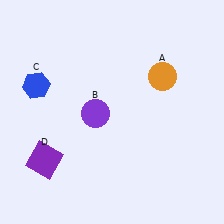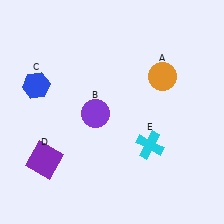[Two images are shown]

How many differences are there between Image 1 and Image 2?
There is 1 difference between the two images.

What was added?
A cyan cross (E) was added in Image 2.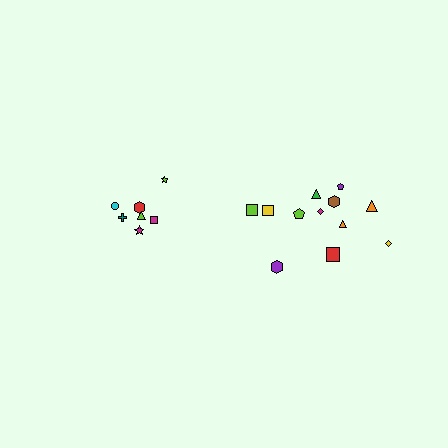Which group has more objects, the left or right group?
The right group.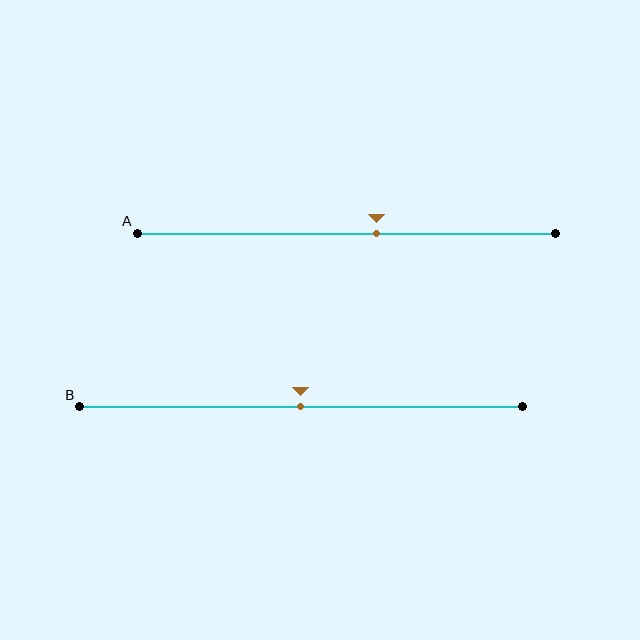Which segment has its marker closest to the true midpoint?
Segment B has its marker closest to the true midpoint.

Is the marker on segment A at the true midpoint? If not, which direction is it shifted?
No, the marker on segment A is shifted to the right by about 7% of the segment length.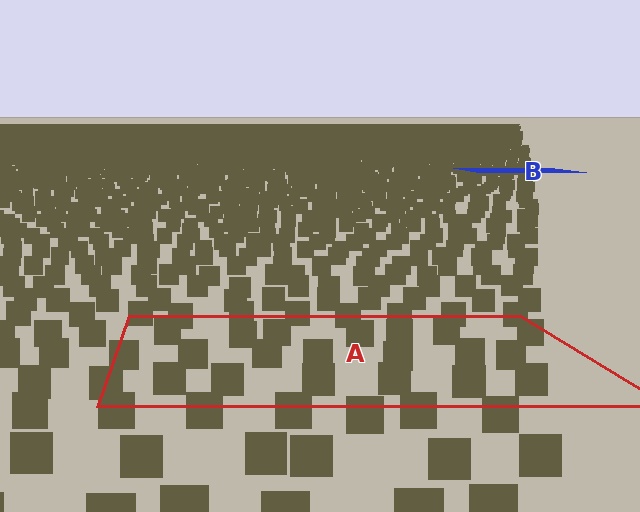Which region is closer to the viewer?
Region A is closer. The texture elements there are larger and more spread out.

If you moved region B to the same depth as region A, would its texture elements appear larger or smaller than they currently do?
They would appear larger. At a closer depth, the same texture elements are projected at a bigger on-screen size.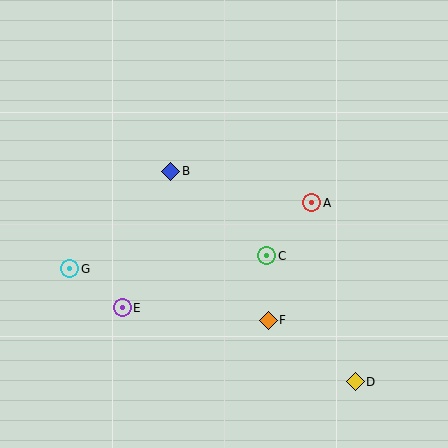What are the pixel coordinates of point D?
Point D is at (355, 382).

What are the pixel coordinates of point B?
Point B is at (171, 171).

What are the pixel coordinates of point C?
Point C is at (267, 256).